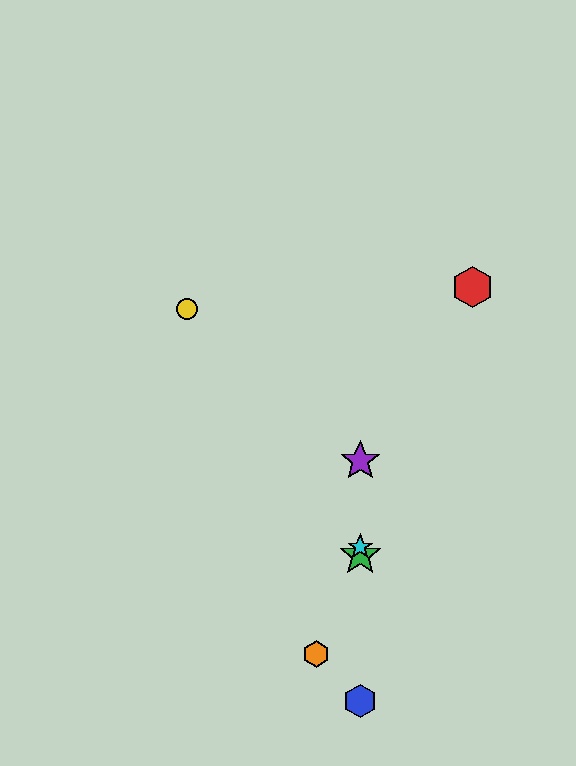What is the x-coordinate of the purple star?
The purple star is at x≈360.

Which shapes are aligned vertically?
The blue hexagon, the green star, the purple star, the cyan star are aligned vertically.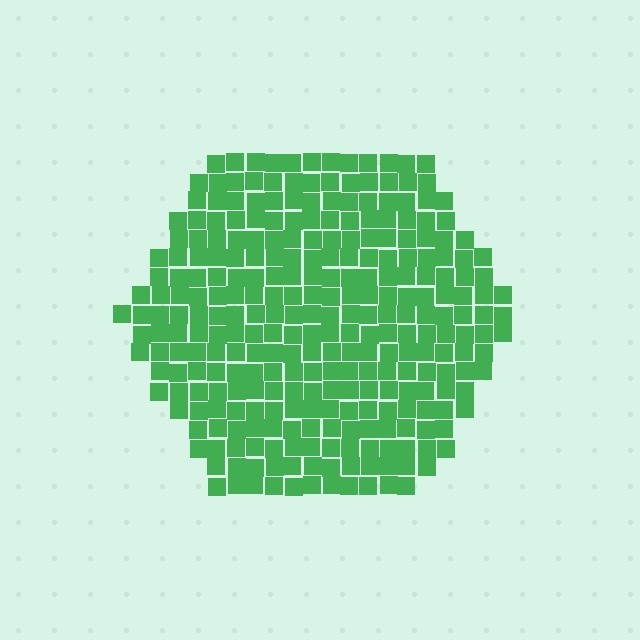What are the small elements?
The small elements are squares.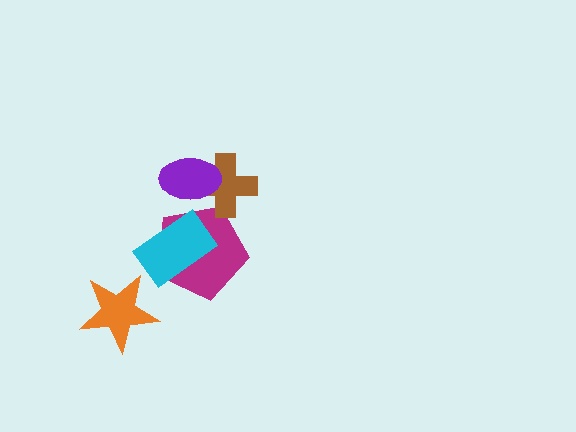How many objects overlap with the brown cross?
2 objects overlap with the brown cross.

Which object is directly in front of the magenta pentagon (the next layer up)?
The brown cross is directly in front of the magenta pentagon.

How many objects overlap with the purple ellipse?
1 object overlaps with the purple ellipse.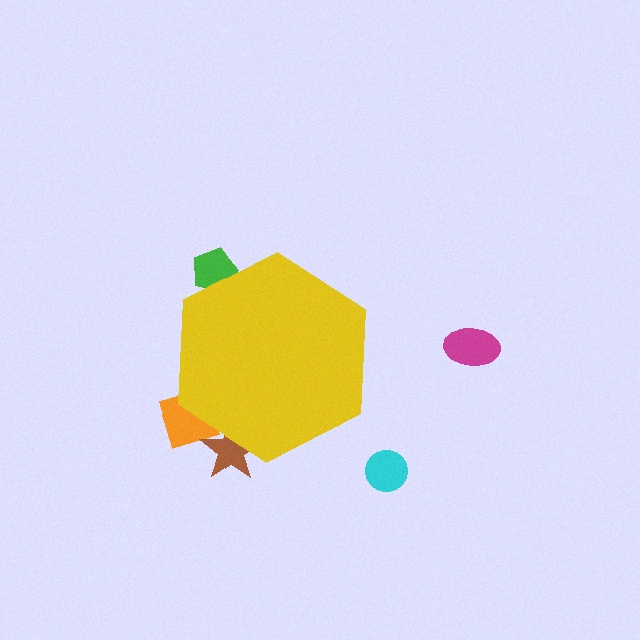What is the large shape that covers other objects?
A yellow hexagon.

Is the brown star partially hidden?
Yes, the brown star is partially hidden behind the yellow hexagon.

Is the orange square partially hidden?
Yes, the orange square is partially hidden behind the yellow hexagon.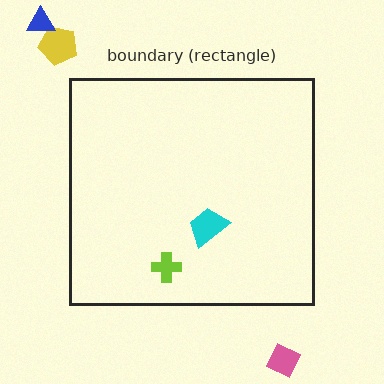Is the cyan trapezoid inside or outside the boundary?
Inside.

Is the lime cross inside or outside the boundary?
Inside.